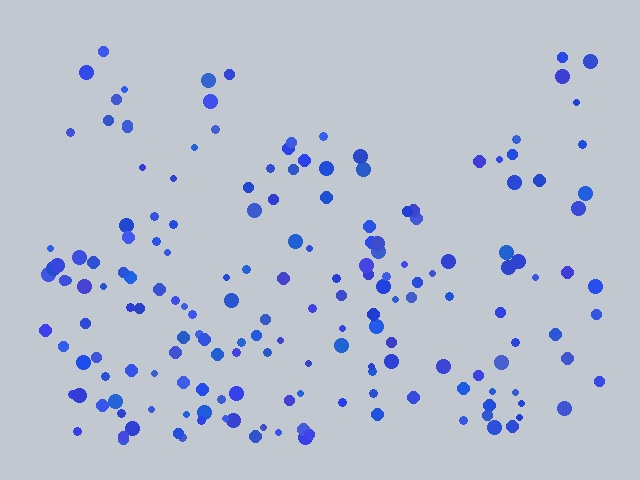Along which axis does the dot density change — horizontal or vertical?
Vertical.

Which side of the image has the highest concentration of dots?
The bottom.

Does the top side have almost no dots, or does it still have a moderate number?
Still a moderate number, just noticeably fewer than the bottom.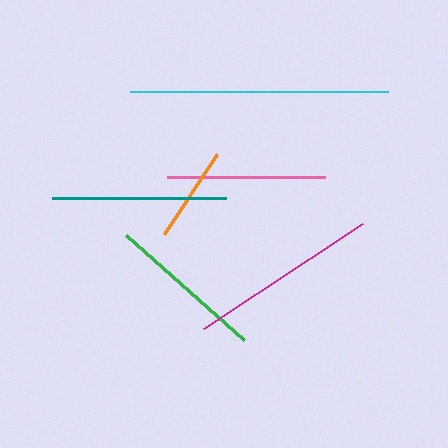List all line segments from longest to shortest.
From longest to shortest: cyan, magenta, teal, pink, green, orange.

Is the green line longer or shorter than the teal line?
The teal line is longer than the green line.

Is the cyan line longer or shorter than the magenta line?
The cyan line is longer than the magenta line.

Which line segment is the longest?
The cyan line is the longest at approximately 258 pixels.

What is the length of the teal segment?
The teal segment is approximately 174 pixels long.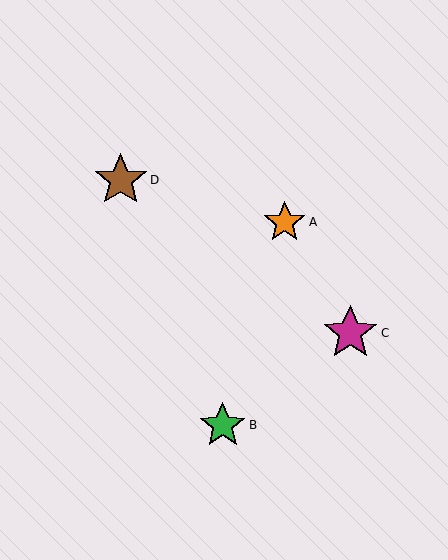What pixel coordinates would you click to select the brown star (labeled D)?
Click at (121, 180) to select the brown star D.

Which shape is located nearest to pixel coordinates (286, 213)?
The orange star (labeled A) at (285, 222) is nearest to that location.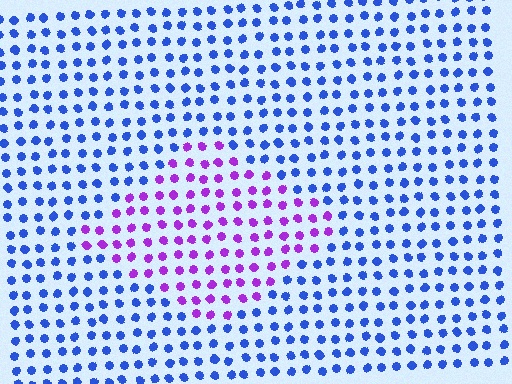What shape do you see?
I see a diamond.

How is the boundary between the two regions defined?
The boundary is defined purely by a slight shift in hue (about 59 degrees). Spacing, size, and orientation are identical on both sides.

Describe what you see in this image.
The image is filled with small blue elements in a uniform arrangement. A diamond-shaped region is visible where the elements are tinted to a slightly different hue, forming a subtle color boundary.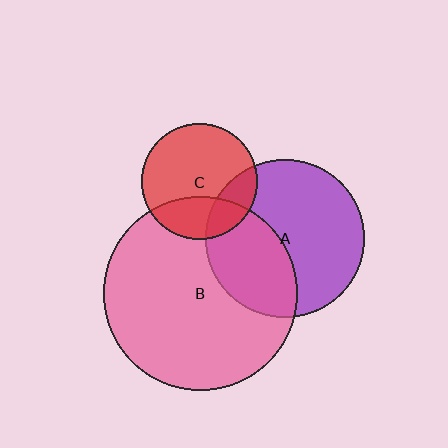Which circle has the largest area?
Circle B (pink).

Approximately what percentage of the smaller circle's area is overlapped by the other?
Approximately 20%.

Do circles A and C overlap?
Yes.